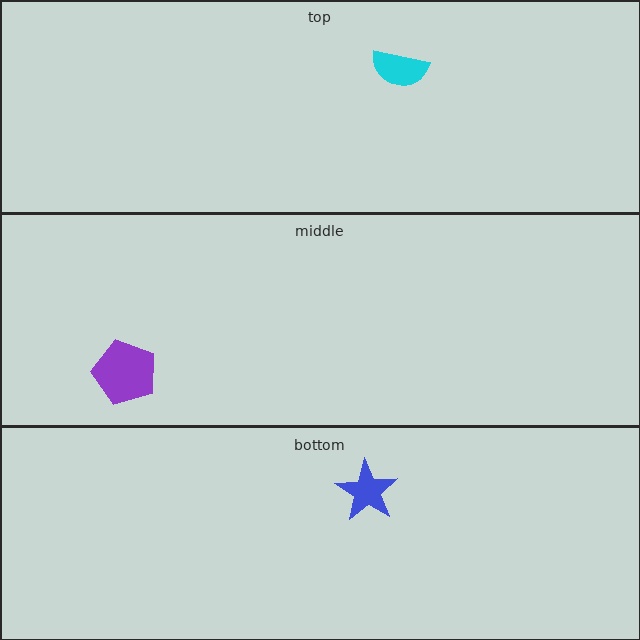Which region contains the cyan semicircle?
The top region.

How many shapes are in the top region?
1.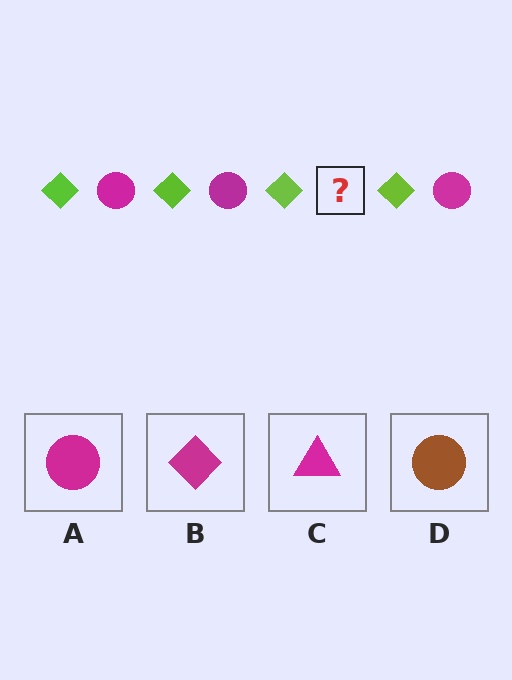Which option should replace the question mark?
Option A.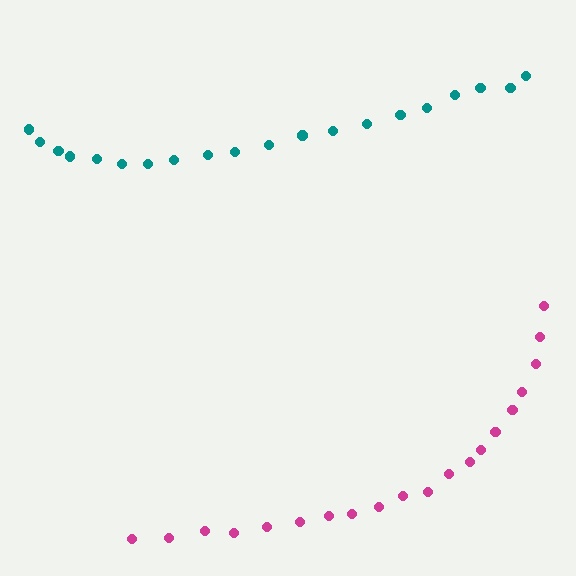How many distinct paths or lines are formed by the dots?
There are 2 distinct paths.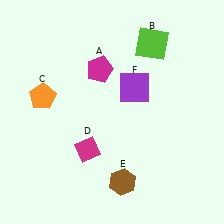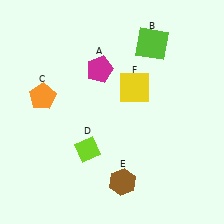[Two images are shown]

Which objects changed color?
D changed from magenta to lime. F changed from purple to yellow.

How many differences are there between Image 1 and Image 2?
There are 2 differences between the two images.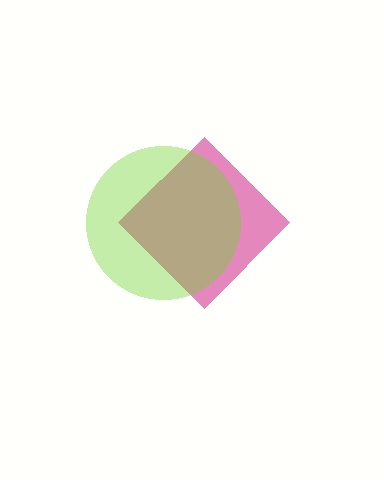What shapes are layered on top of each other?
The layered shapes are: a magenta diamond, a lime circle.